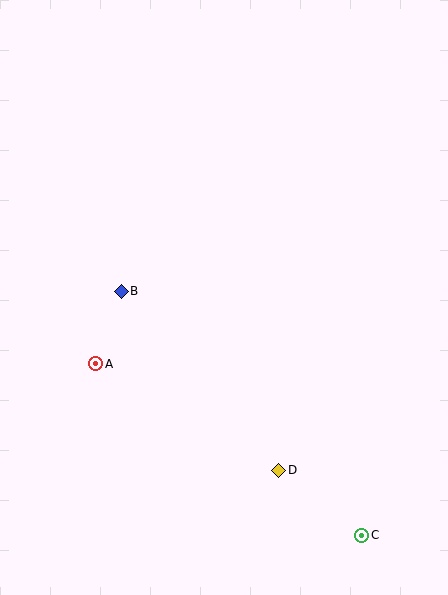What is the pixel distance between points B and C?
The distance between B and C is 343 pixels.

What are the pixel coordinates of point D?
Point D is at (279, 470).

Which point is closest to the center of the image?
Point B at (121, 291) is closest to the center.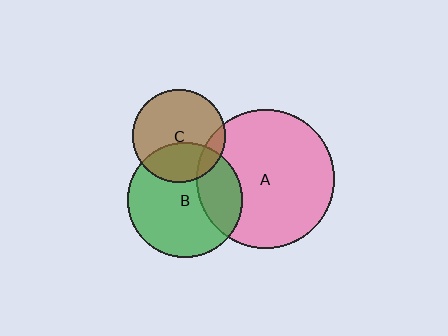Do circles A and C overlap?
Yes.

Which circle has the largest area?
Circle A (pink).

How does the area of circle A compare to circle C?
Approximately 2.2 times.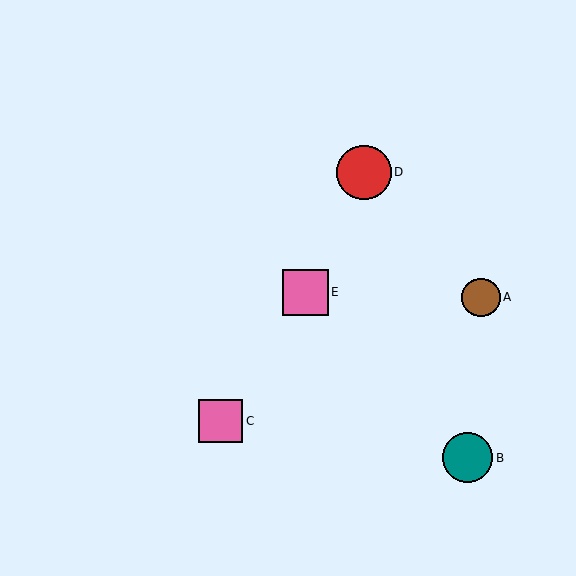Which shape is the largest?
The red circle (labeled D) is the largest.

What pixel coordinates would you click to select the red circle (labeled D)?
Click at (364, 172) to select the red circle D.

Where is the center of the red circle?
The center of the red circle is at (364, 172).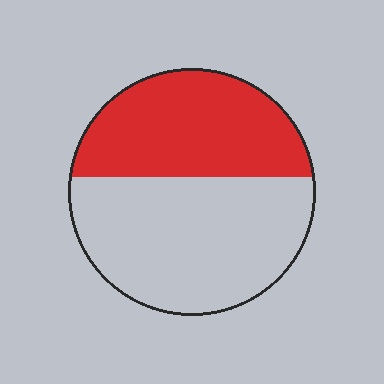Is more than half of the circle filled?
No.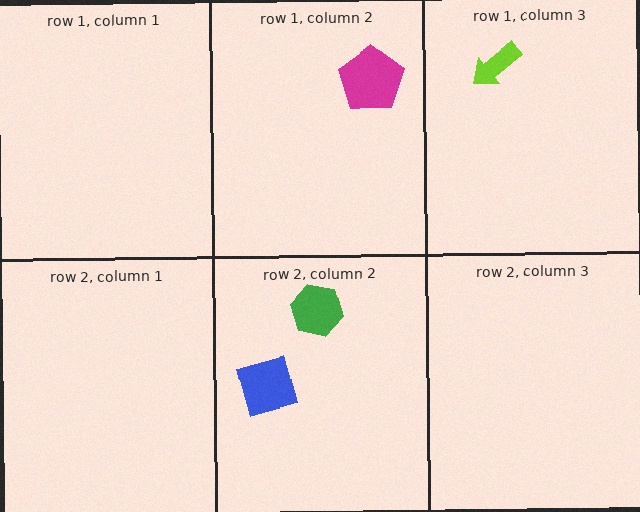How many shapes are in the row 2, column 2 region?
2.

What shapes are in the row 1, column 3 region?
The lime arrow.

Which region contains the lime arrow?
The row 1, column 3 region.